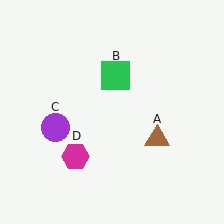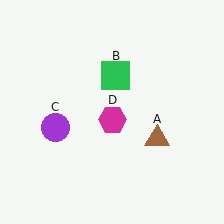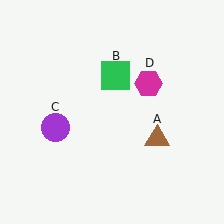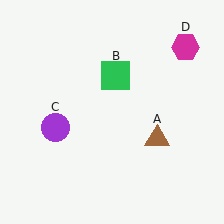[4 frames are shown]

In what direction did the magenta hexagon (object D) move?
The magenta hexagon (object D) moved up and to the right.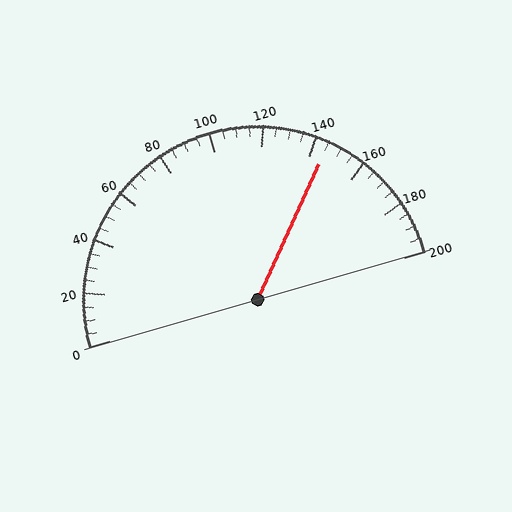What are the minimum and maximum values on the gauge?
The gauge ranges from 0 to 200.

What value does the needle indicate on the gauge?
The needle indicates approximately 145.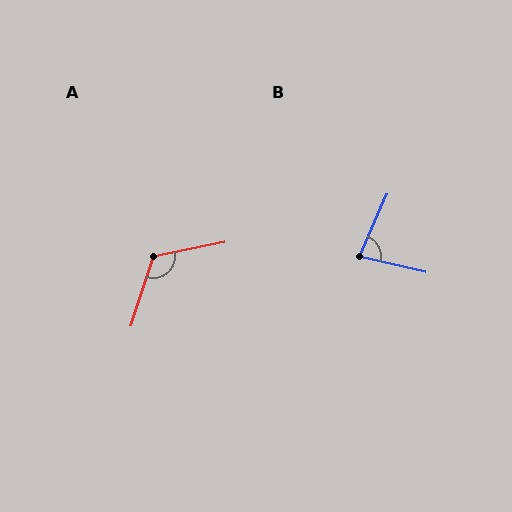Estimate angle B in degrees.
Approximately 80 degrees.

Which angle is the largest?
A, at approximately 120 degrees.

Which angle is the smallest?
B, at approximately 80 degrees.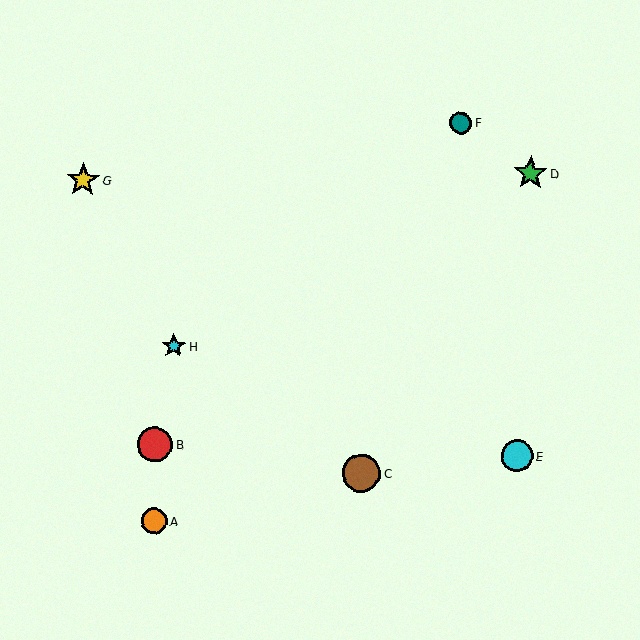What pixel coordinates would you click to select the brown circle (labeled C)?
Click at (361, 473) to select the brown circle C.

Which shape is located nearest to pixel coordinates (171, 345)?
The cyan star (labeled H) at (174, 346) is nearest to that location.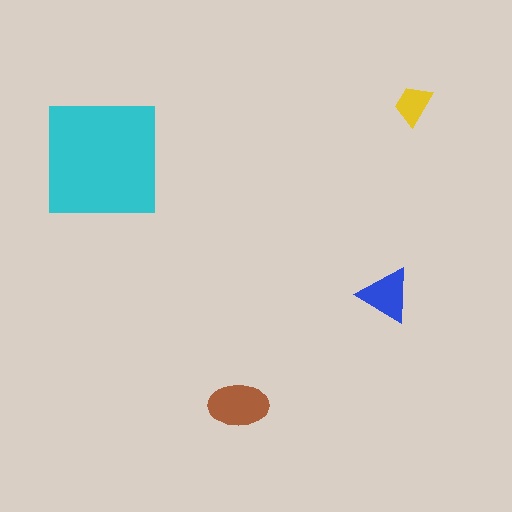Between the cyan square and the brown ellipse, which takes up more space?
The cyan square.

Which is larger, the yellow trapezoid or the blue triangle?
The blue triangle.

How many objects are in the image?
There are 4 objects in the image.